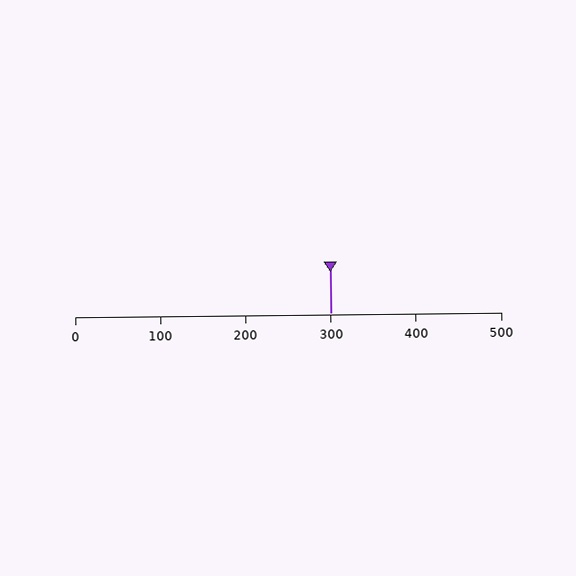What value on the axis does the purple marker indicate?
The marker indicates approximately 300.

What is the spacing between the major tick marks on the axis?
The major ticks are spaced 100 apart.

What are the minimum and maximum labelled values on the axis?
The axis runs from 0 to 500.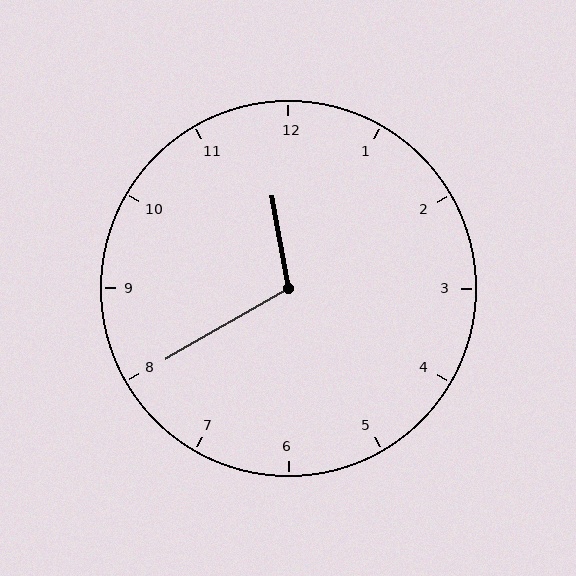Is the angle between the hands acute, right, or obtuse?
It is obtuse.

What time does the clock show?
11:40.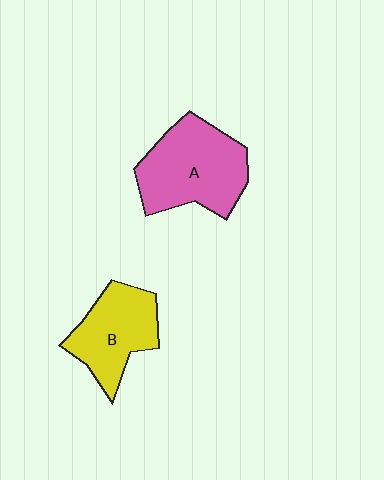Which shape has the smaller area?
Shape B (yellow).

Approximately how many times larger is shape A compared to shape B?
Approximately 1.3 times.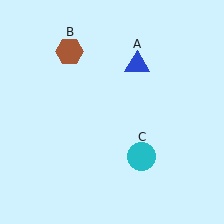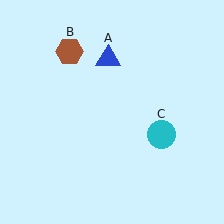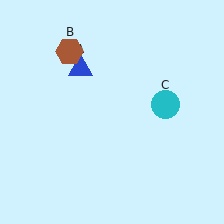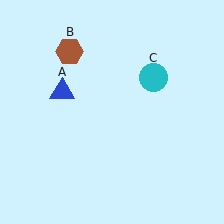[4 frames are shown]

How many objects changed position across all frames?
2 objects changed position: blue triangle (object A), cyan circle (object C).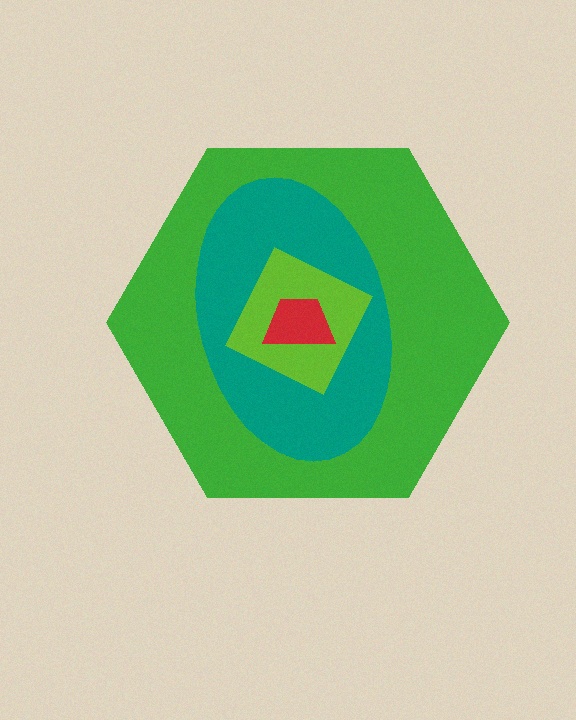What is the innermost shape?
The red trapezoid.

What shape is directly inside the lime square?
The red trapezoid.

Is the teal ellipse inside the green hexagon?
Yes.